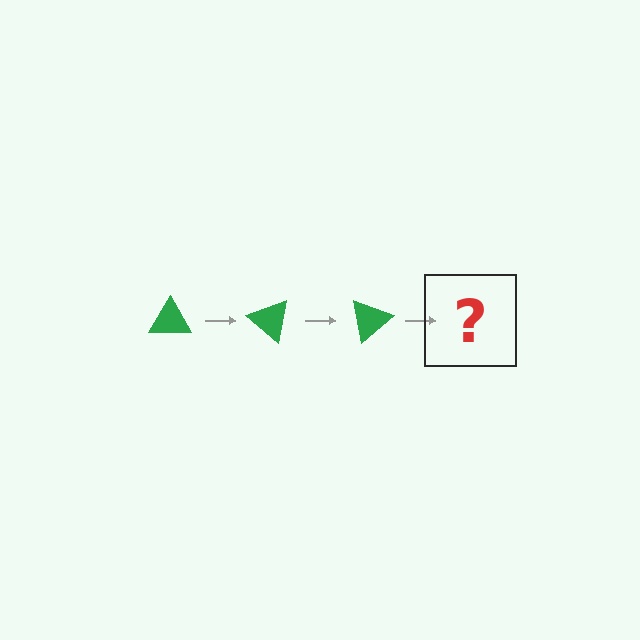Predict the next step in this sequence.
The next step is a green triangle rotated 120 degrees.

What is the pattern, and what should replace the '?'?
The pattern is that the triangle rotates 40 degrees each step. The '?' should be a green triangle rotated 120 degrees.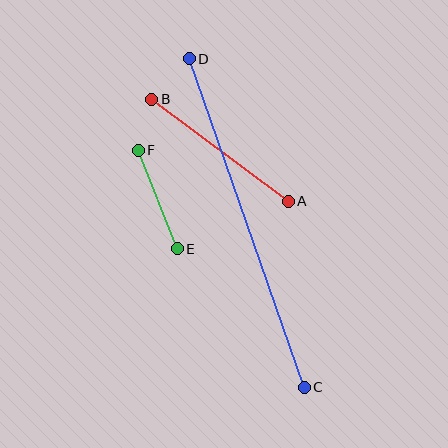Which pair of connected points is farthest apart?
Points C and D are farthest apart.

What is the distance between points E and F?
The distance is approximately 106 pixels.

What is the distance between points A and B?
The distance is approximately 170 pixels.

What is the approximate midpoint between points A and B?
The midpoint is at approximately (220, 150) pixels.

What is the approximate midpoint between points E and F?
The midpoint is at approximately (158, 199) pixels.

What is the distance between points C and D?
The distance is approximately 348 pixels.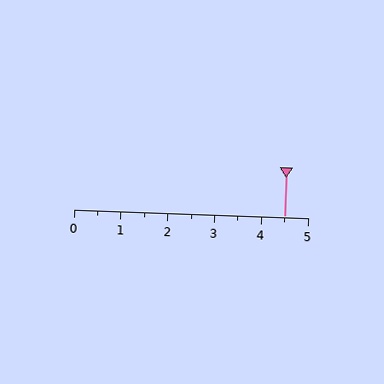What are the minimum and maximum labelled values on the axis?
The axis runs from 0 to 5.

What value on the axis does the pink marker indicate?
The marker indicates approximately 4.5.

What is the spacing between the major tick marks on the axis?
The major ticks are spaced 1 apart.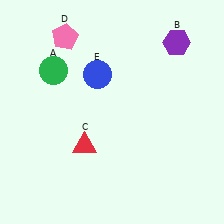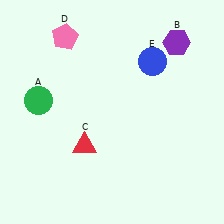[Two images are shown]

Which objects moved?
The objects that moved are: the green circle (A), the blue circle (E).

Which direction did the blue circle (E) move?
The blue circle (E) moved right.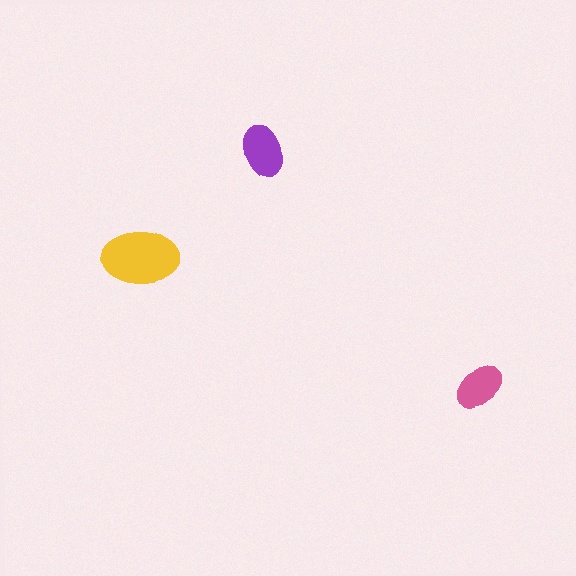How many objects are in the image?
There are 3 objects in the image.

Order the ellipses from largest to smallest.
the yellow one, the purple one, the pink one.